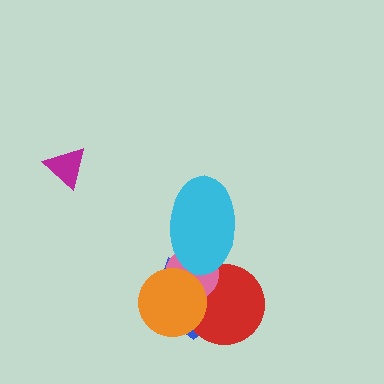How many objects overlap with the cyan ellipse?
2 objects overlap with the cyan ellipse.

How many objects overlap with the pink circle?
4 objects overlap with the pink circle.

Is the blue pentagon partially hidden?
Yes, it is partially covered by another shape.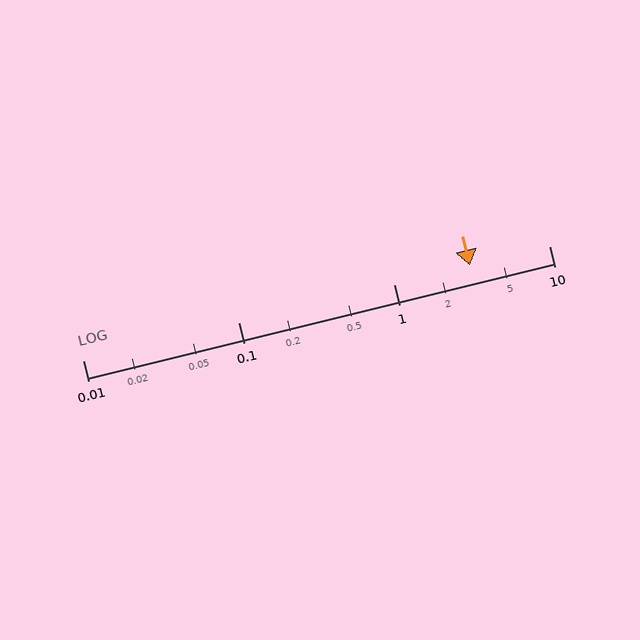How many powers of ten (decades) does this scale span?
The scale spans 3 decades, from 0.01 to 10.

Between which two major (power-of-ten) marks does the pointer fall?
The pointer is between 1 and 10.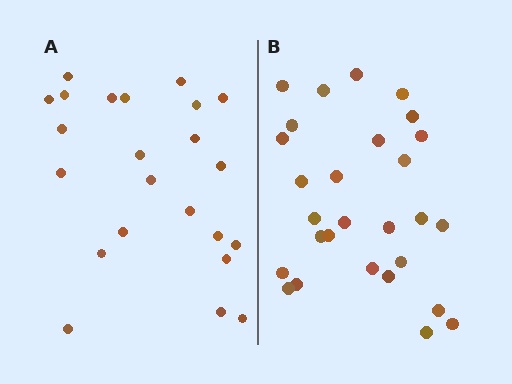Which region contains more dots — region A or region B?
Region B (the right region) has more dots.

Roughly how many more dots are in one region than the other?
Region B has about 5 more dots than region A.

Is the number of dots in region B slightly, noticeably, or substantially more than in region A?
Region B has only slightly more — the two regions are fairly close. The ratio is roughly 1.2 to 1.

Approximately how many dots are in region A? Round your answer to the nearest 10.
About 20 dots. (The exact count is 23, which rounds to 20.)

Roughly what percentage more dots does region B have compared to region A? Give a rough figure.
About 20% more.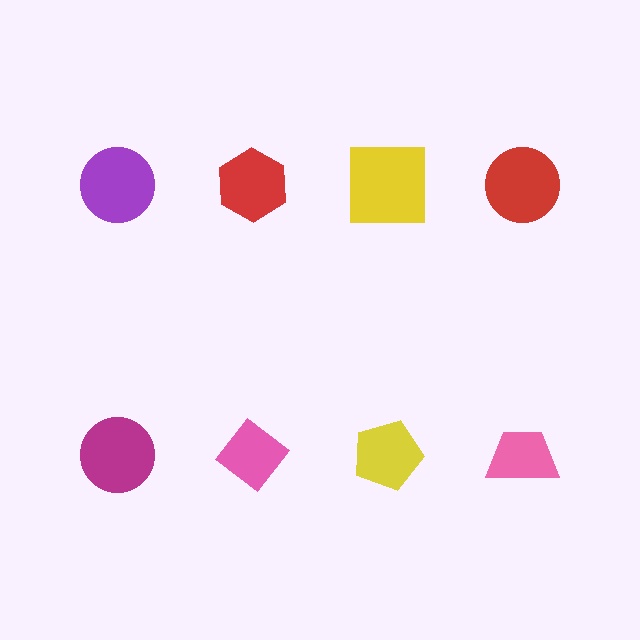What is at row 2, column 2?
A pink diamond.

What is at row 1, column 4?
A red circle.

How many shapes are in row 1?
4 shapes.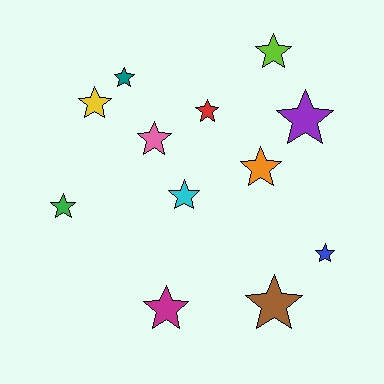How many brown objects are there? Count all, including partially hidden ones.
There is 1 brown object.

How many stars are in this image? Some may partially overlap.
There are 12 stars.